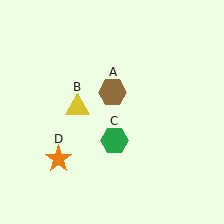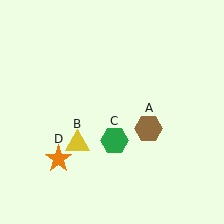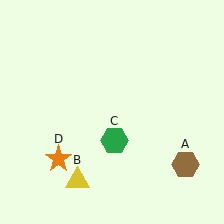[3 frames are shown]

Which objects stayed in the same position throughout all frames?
Green hexagon (object C) and orange star (object D) remained stationary.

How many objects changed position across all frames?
2 objects changed position: brown hexagon (object A), yellow triangle (object B).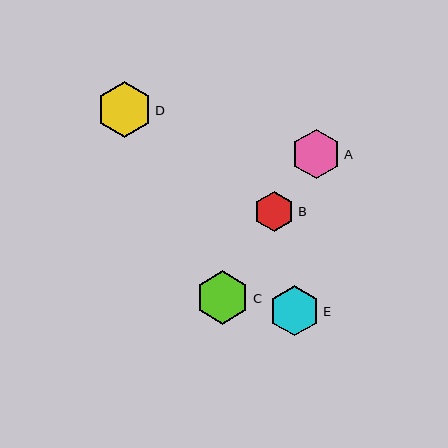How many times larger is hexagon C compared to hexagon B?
Hexagon C is approximately 1.3 times the size of hexagon B.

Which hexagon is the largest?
Hexagon D is the largest with a size of approximately 55 pixels.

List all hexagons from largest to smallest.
From largest to smallest: D, C, E, A, B.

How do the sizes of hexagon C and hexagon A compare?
Hexagon C and hexagon A are approximately the same size.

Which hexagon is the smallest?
Hexagon B is the smallest with a size of approximately 41 pixels.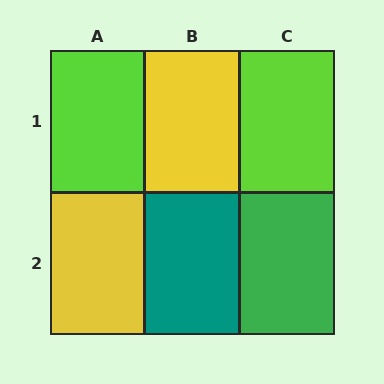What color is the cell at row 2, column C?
Green.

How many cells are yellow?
2 cells are yellow.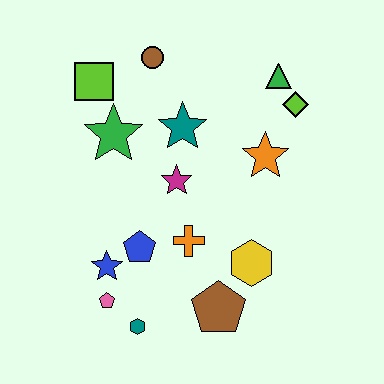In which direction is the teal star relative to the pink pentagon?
The teal star is above the pink pentagon.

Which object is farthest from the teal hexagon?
The green triangle is farthest from the teal hexagon.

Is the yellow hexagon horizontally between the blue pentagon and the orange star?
Yes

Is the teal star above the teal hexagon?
Yes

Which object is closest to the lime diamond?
The green triangle is closest to the lime diamond.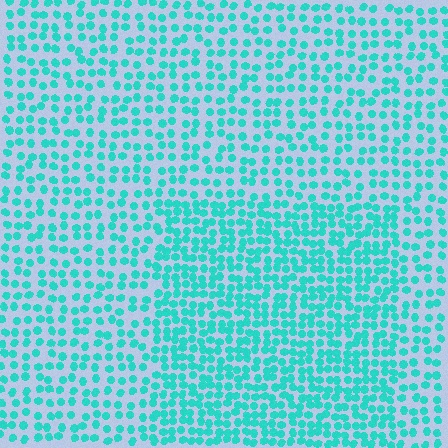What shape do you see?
I see a rectangle.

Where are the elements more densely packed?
The elements are more densely packed inside the rectangle boundary.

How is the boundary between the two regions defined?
The boundary is defined by a change in element density (approximately 1.7x ratio). All elements are the same color, size, and shape.